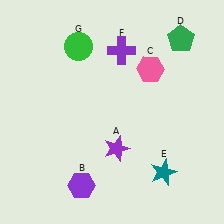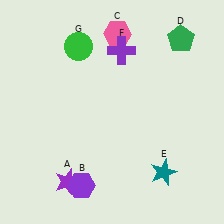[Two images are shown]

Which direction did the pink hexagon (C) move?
The pink hexagon (C) moved up.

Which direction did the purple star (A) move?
The purple star (A) moved left.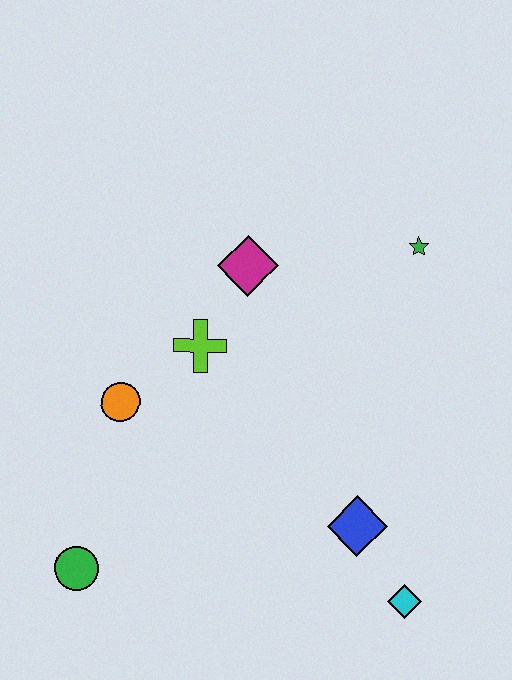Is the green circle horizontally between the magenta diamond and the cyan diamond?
No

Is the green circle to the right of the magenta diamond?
No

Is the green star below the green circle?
No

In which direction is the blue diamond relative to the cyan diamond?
The blue diamond is above the cyan diamond.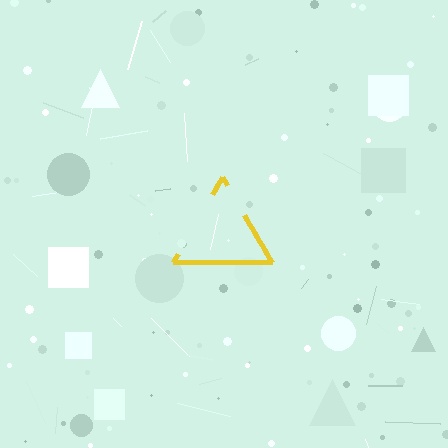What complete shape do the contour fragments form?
The contour fragments form a triangle.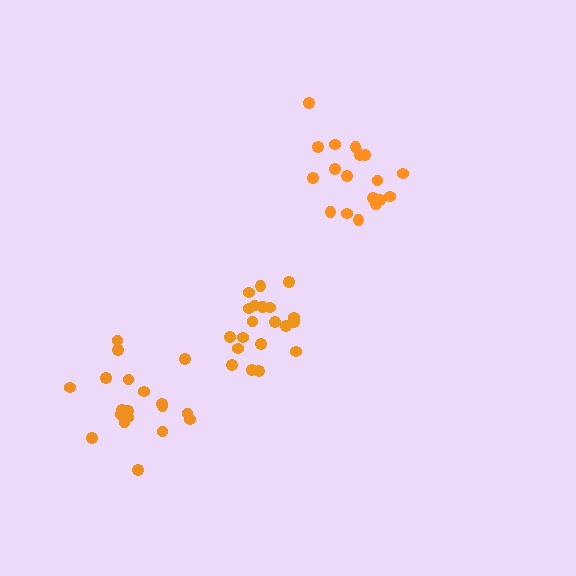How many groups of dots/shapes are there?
There are 3 groups.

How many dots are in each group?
Group 1: 18 dots, Group 2: 20 dots, Group 3: 19 dots (57 total).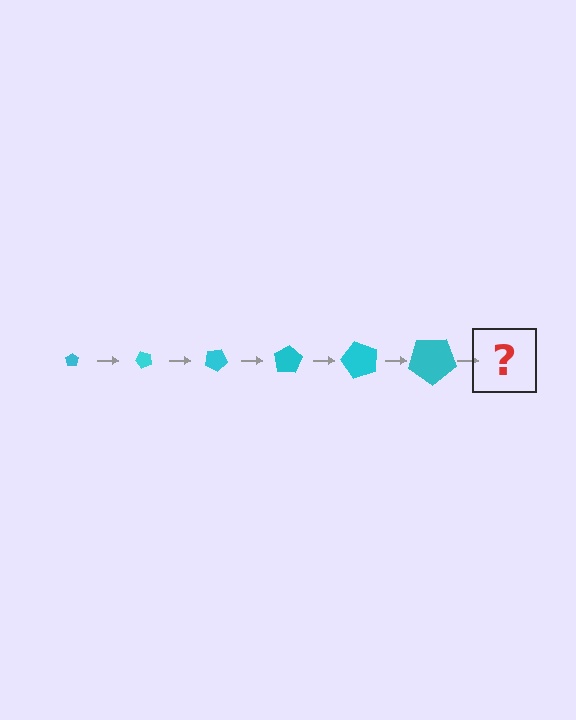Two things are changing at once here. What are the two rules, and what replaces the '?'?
The two rules are that the pentagon grows larger each step and it rotates 50 degrees each step. The '?' should be a pentagon, larger than the previous one and rotated 300 degrees from the start.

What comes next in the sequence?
The next element should be a pentagon, larger than the previous one and rotated 300 degrees from the start.